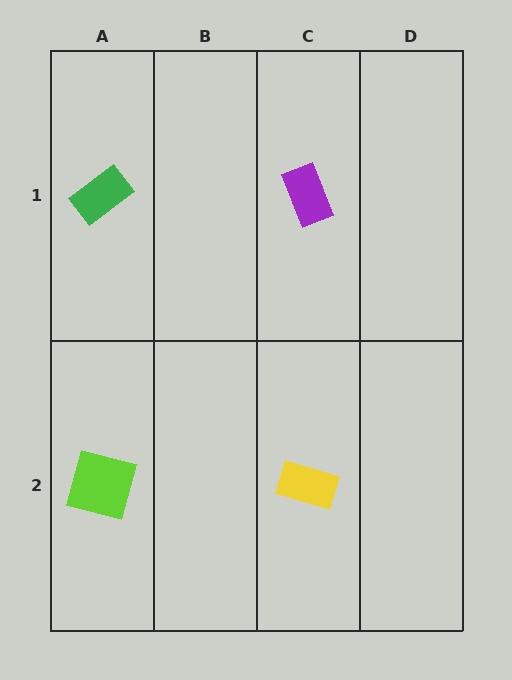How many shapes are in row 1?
2 shapes.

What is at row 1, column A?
A green rectangle.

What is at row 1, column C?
A purple rectangle.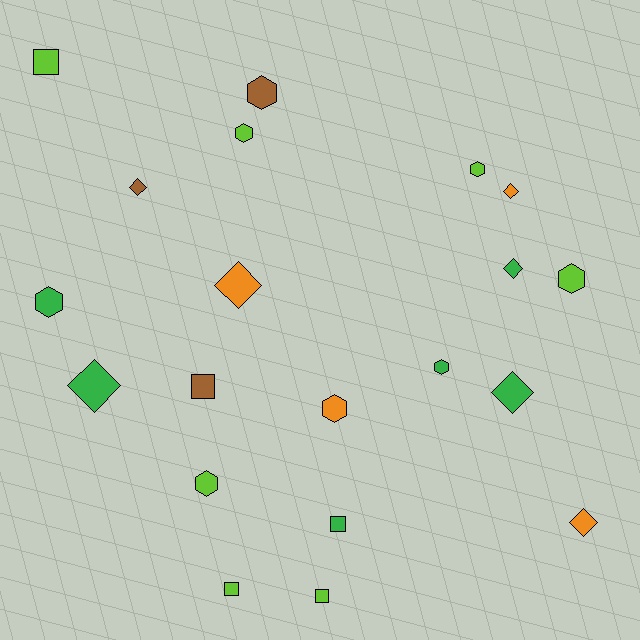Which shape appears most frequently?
Hexagon, with 8 objects.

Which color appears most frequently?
Lime, with 7 objects.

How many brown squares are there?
There is 1 brown square.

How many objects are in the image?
There are 20 objects.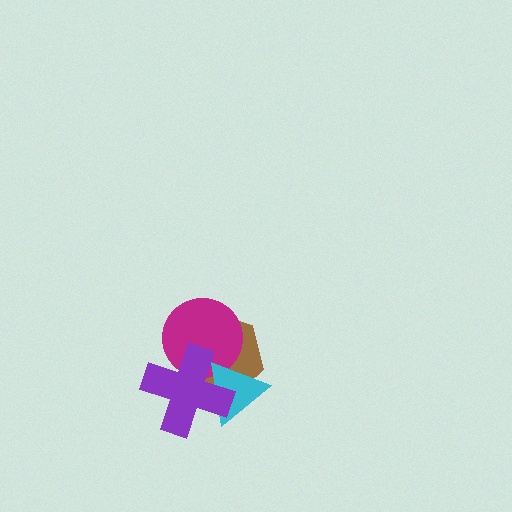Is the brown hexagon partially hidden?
Yes, it is partially covered by another shape.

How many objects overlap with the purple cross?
3 objects overlap with the purple cross.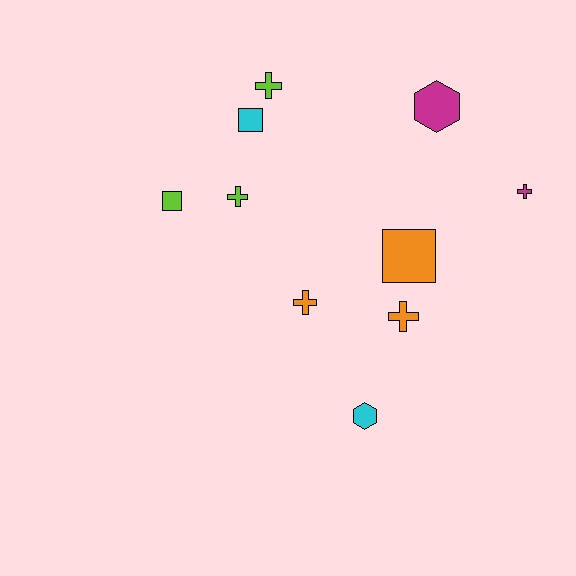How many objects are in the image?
There are 10 objects.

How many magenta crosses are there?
There is 1 magenta cross.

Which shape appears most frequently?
Cross, with 5 objects.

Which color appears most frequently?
Orange, with 3 objects.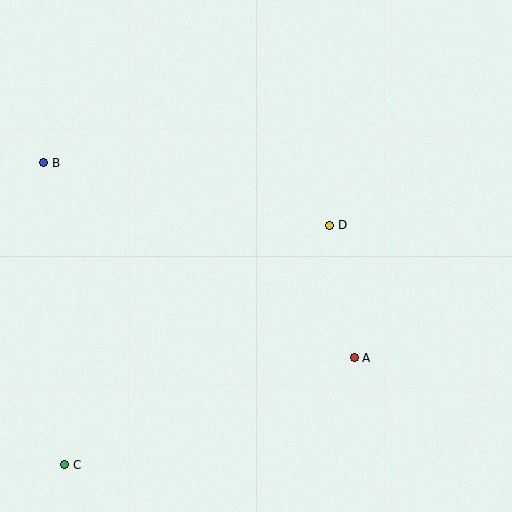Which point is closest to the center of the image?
Point D at (330, 225) is closest to the center.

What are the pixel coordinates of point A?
Point A is at (354, 358).